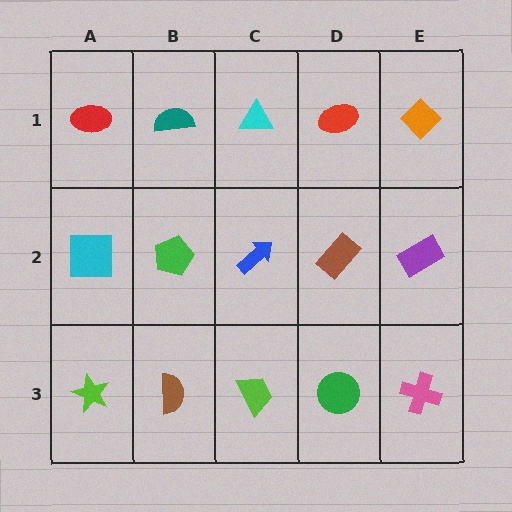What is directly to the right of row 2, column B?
A blue arrow.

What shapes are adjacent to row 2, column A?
A red ellipse (row 1, column A), a lime star (row 3, column A), a green pentagon (row 2, column B).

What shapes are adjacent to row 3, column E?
A purple rectangle (row 2, column E), a green circle (row 3, column D).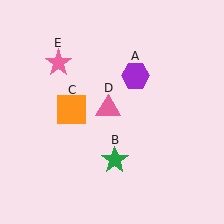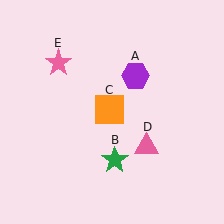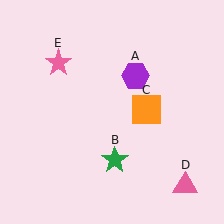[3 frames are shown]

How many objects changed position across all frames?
2 objects changed position: orange square (object C), pink triangle (object D).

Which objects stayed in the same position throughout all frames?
Purple hexagon (object A) and green star (object B) and pink star (object E) remained stationary.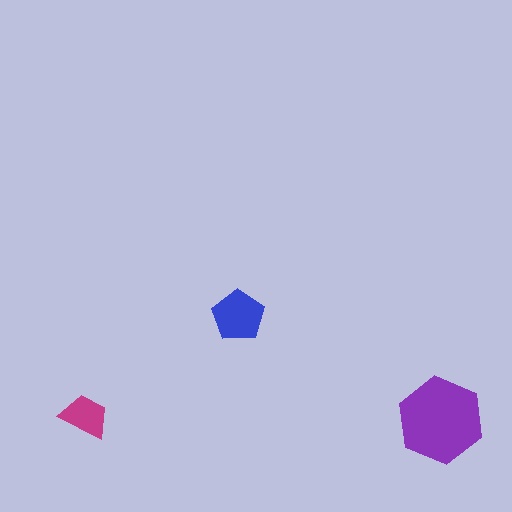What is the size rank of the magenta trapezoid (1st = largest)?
3rd.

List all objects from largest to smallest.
The purple hexagon, the blue pentagon, the magenta trapezoid.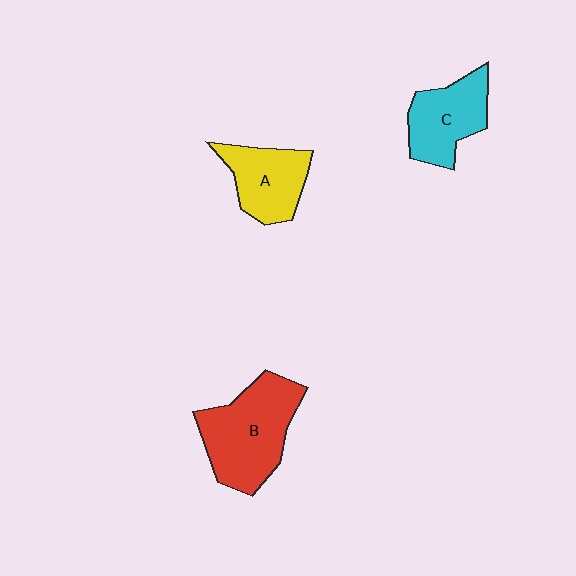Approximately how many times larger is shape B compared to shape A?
Approximately 1.5 times.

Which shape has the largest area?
Shape B (red).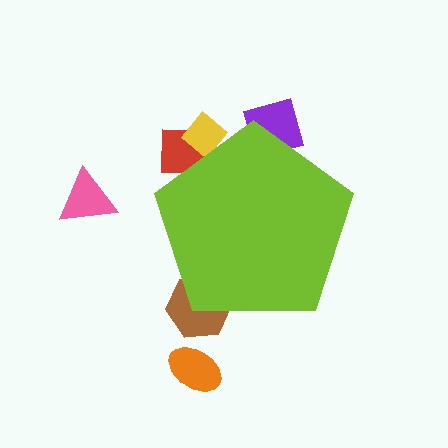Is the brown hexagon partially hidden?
Yes, the brown hexagon is partially hidden behind the lime pentagon.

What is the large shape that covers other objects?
A lime pentagon.